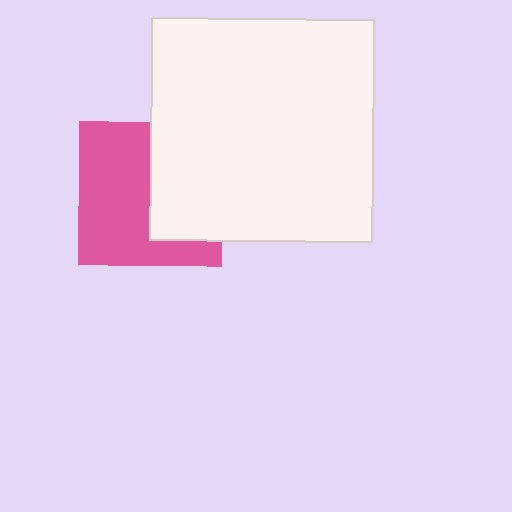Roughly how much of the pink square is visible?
About half of it is visible (roughly 59%).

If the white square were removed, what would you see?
You would see the complete pink square.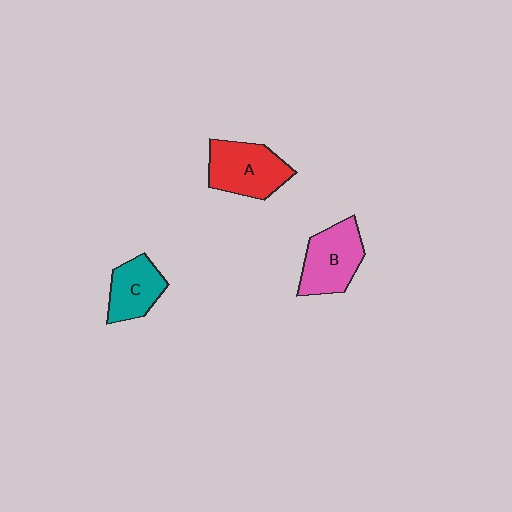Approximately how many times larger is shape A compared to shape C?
Approximately 1.3 times.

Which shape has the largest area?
Shape A (red).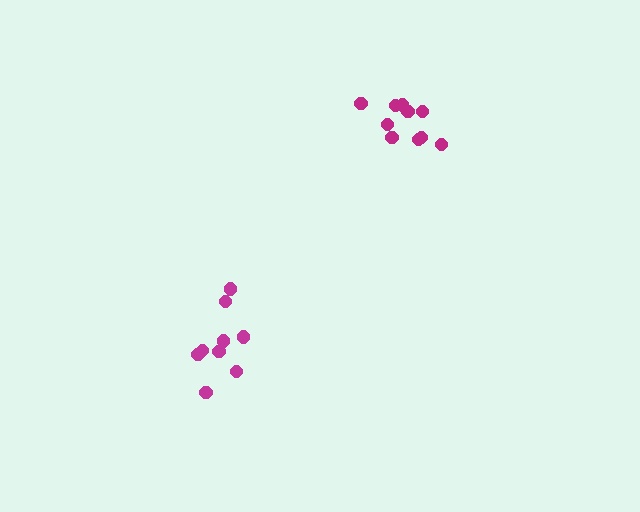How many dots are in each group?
Group 1: 10 dots, Group 2: 9 dots (19 total).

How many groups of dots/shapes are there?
There are 2 groups.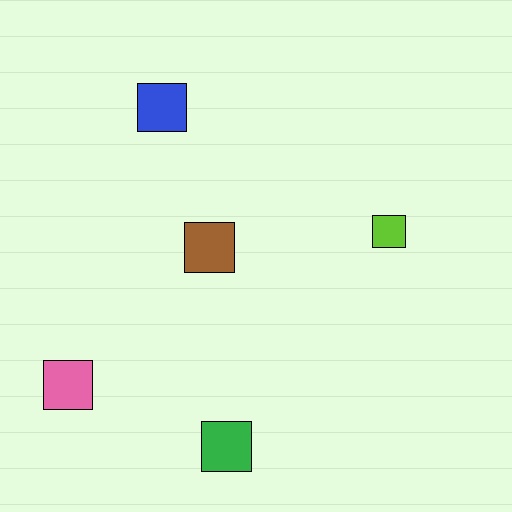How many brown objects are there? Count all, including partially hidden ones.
There is 1 brown object.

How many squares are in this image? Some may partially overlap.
There are 5 squares.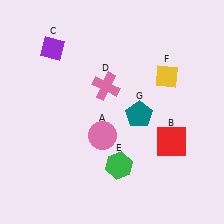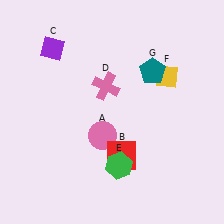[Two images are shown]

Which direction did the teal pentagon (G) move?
The teal pentagon (G) moved up.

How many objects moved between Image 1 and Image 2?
2 objects moved between the two images.